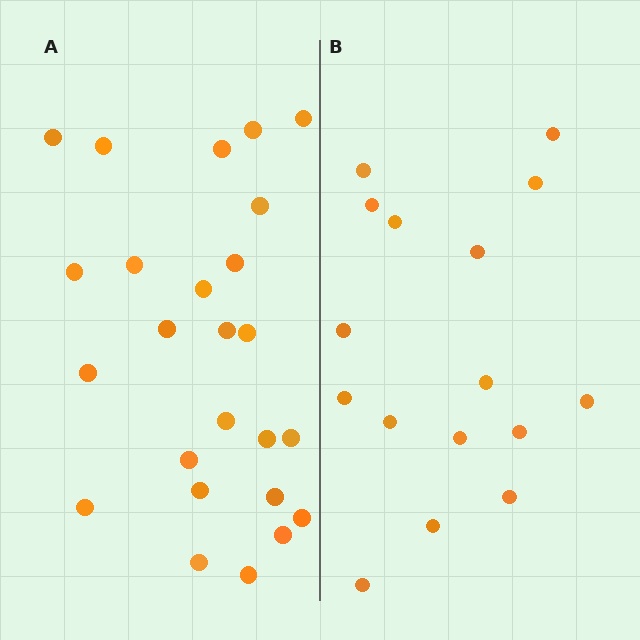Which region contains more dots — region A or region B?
Region A (the left region) has more dots.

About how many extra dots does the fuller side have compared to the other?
Region A has roughly 8 or so more dots than region B.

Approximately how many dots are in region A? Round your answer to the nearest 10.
About 20 dots. (The exact count is 25, which rounds to 20.)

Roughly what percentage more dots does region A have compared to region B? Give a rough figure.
About 55% more.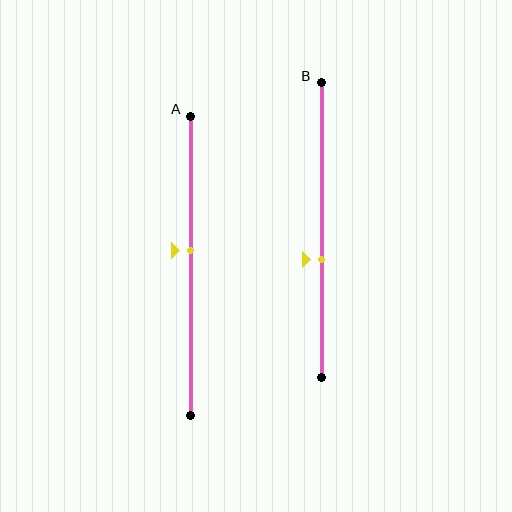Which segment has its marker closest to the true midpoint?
Segment A has its marker closest to the true midpoint.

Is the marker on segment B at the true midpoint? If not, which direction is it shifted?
No, the marker on segment B is shifted downward by about 10% of the segment length.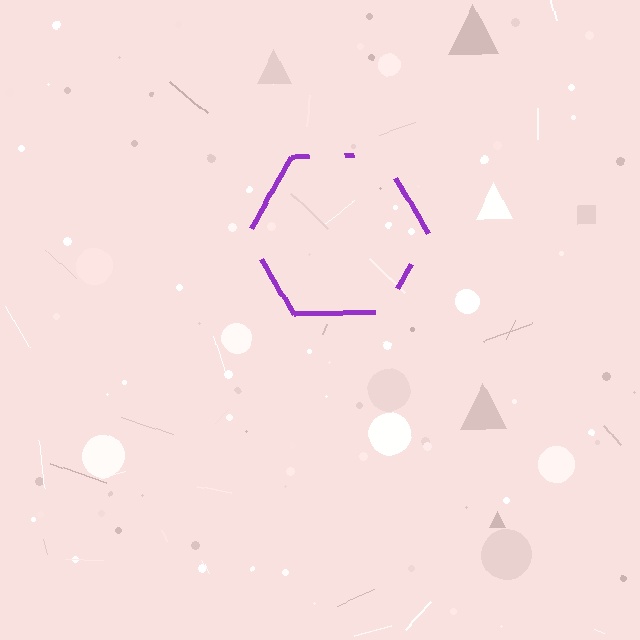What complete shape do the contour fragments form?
The contour fragments form a hexagon.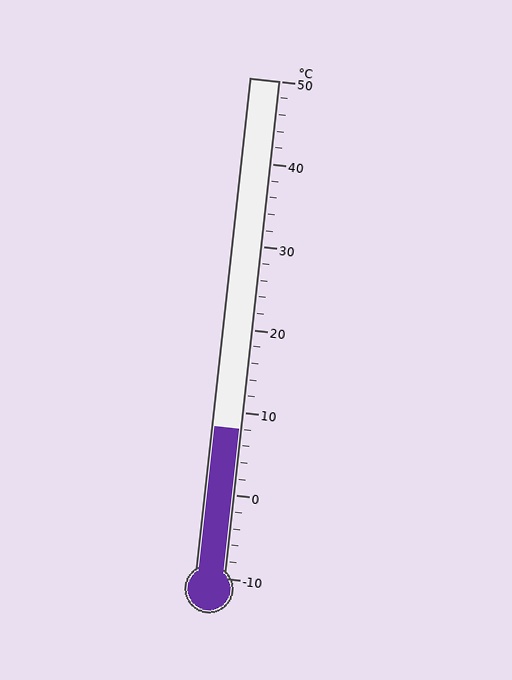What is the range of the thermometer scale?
The thermometer scale ranges from -10°C to 50°C.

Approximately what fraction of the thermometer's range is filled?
The thermometer is filled to approximately 30% of its range.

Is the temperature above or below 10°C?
The temperature is below 10°C.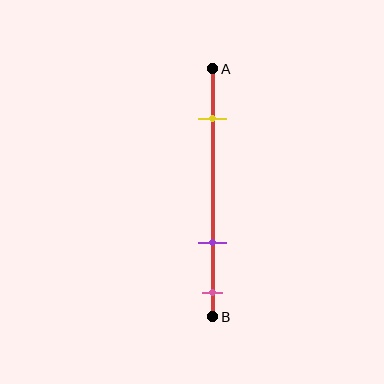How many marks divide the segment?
There are 3 marks dividing the segment.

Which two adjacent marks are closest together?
The purple and pink marks are the closest adjacent pair.